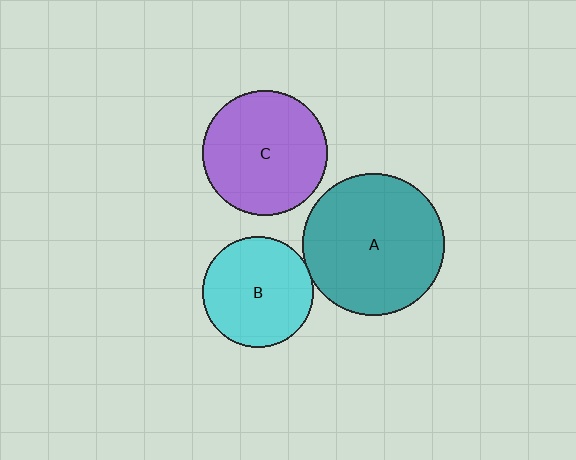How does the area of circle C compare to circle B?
Approximately 1.2 times.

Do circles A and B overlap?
Yes.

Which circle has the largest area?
Circle A (teal).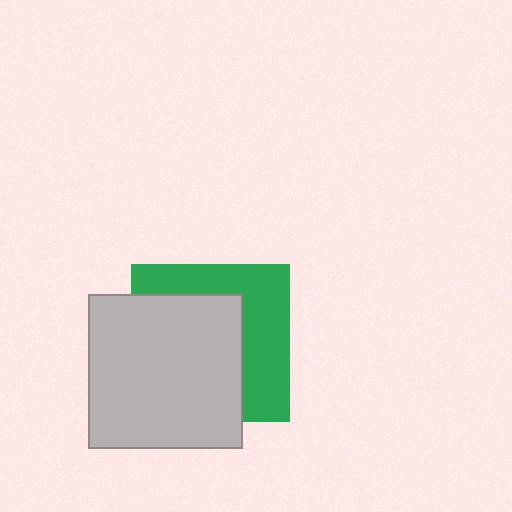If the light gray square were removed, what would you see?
You would see the complete green square.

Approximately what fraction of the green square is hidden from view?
Roughly 57% of the green square is hidden behind the light gray square.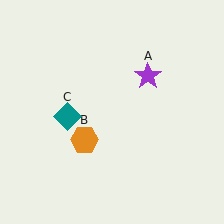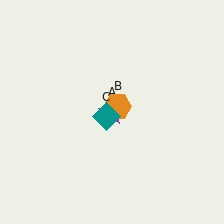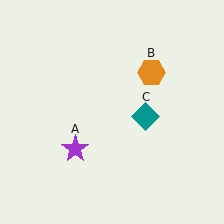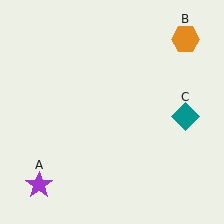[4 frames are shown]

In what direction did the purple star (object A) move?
The purple star (object A) moved down and to the left.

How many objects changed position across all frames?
3 objects changed position: purple star (object A), orange hexagon (object B), teal diamond (object C).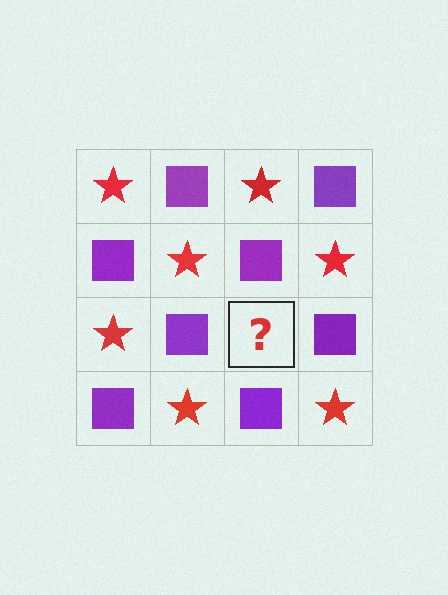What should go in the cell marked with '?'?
The missing cell should contain a red star.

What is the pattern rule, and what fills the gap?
The rule is that it alternates red star and purple square in a checkerboard pattern. The gap should be filled with a red star.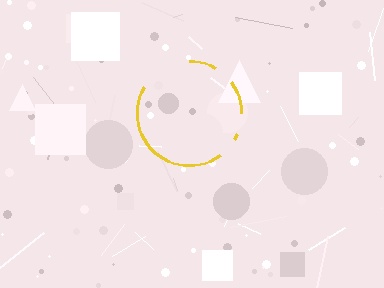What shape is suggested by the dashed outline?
The dashed outline suggests a circle.